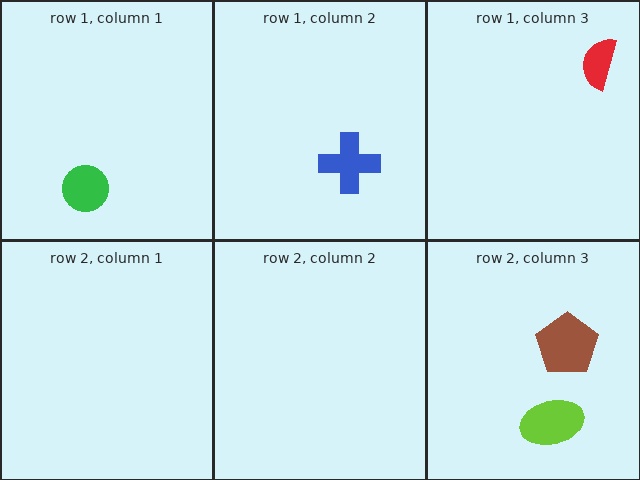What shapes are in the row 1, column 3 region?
The red semicircle.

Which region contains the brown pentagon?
The row 2, column 3 region.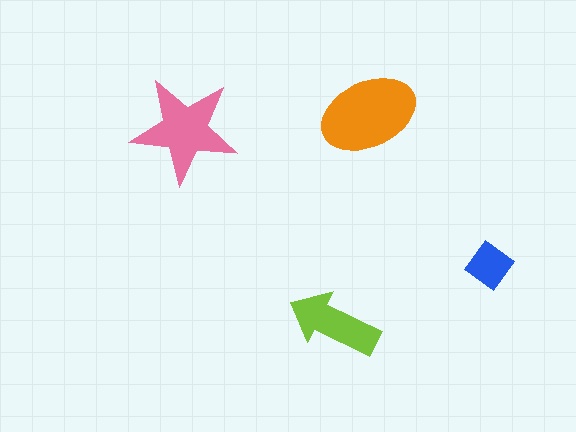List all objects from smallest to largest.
The blue diamond, the lime arrow, the pink star, the orange ellipse.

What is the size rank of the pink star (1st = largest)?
2nd.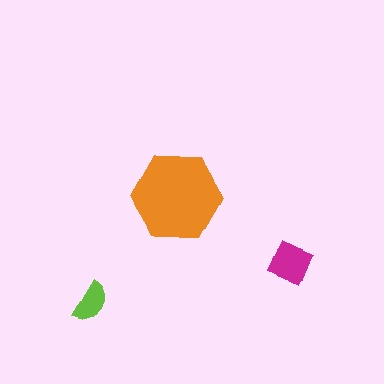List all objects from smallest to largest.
The lime semicircle, the magenta diamond, the orange hexagon.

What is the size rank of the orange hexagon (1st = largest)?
1st.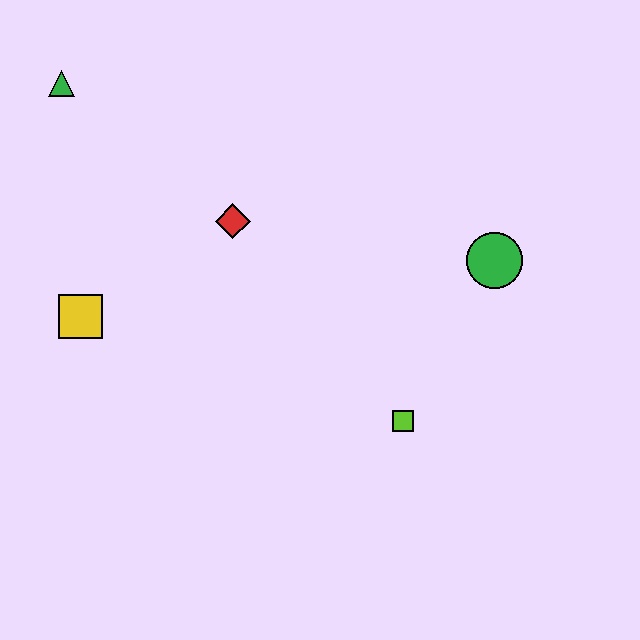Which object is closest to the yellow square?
The red diamond is closest to the yellow square.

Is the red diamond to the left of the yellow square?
No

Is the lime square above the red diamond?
No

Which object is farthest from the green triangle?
The lime square is farthest from the green triangle.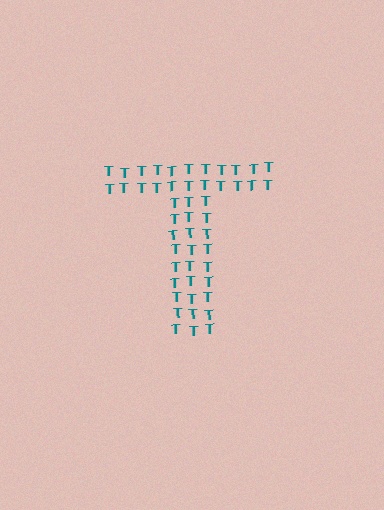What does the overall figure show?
The overall figure shows the letter T.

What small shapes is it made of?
It is made of small letter T's.